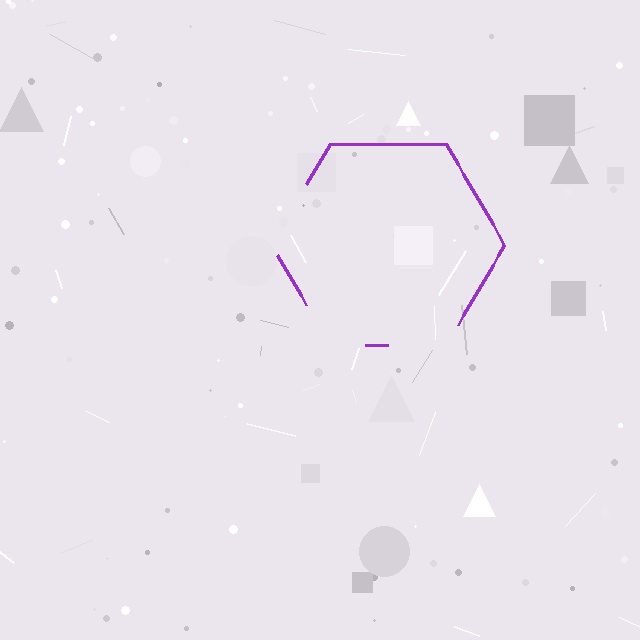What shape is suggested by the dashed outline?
The dashed outline suggests a hexagon.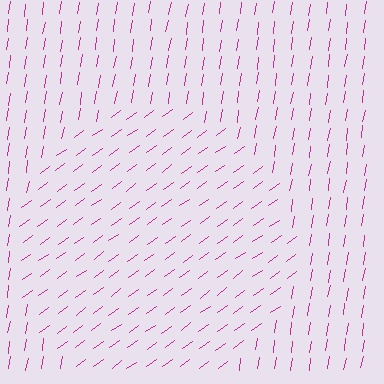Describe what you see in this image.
The image is filled with small magenta line segments. A circle region in the image has lines oriented differently from the surrounding lines, creating a visible texture boundary.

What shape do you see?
I see a circle.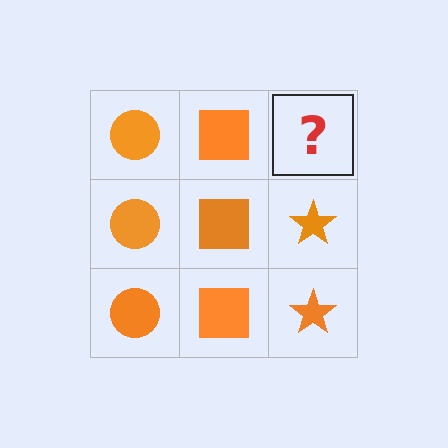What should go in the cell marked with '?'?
The missing cell should contain an orange star.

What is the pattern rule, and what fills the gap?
The rule is that each column has a consistent shape. The gap should be filled with an orange star.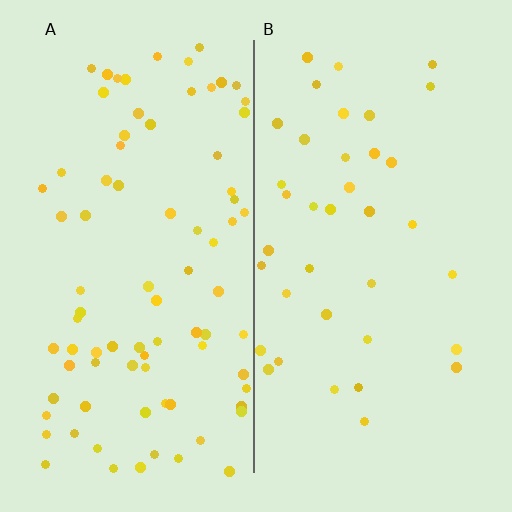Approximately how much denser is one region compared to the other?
Approximately 2.2× — region A over region B.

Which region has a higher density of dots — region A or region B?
A (the left).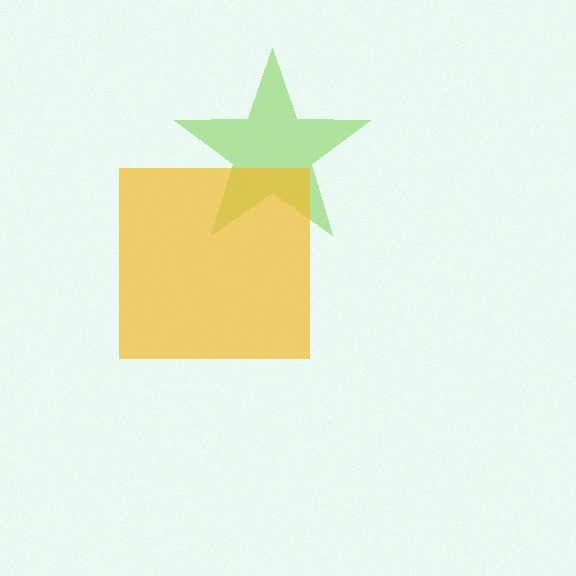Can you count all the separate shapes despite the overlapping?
Yes, there are 2 separate shapes.